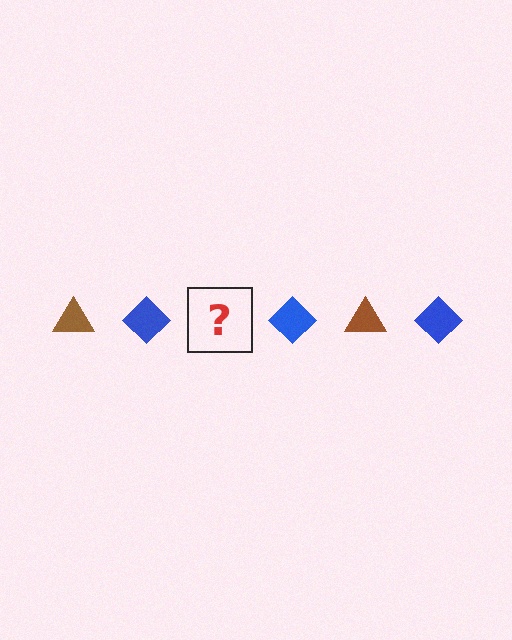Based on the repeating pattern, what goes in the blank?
The blank should be a brown triangle.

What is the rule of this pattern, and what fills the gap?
The rule is that the pattern alternates between brown triangle and blue diamond. The gap should be filled with a brown triangle.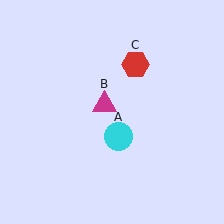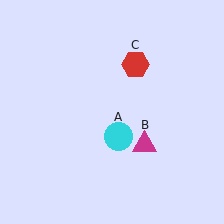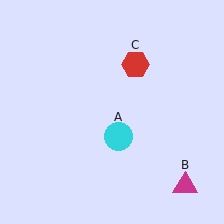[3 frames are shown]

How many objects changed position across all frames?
1 object changed position: magenta triangle (object B).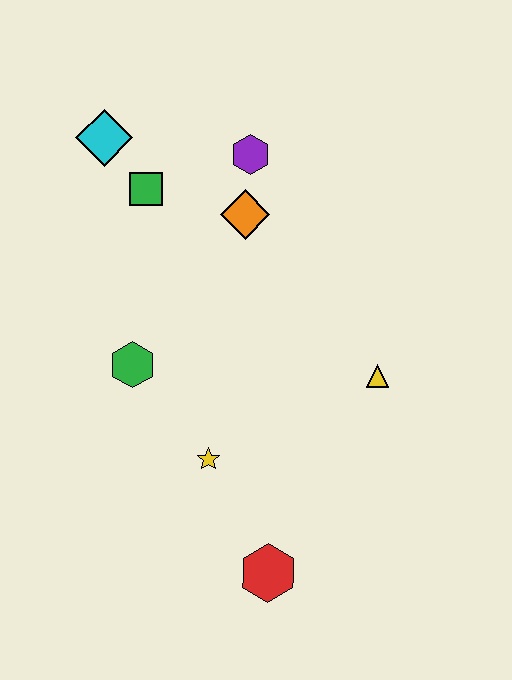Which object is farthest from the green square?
The red hexagon is farthest from the green square.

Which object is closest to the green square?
The cyan diamond is closest to the green square.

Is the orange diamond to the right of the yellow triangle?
No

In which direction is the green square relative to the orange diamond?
The green square is to the left of the orange diamond.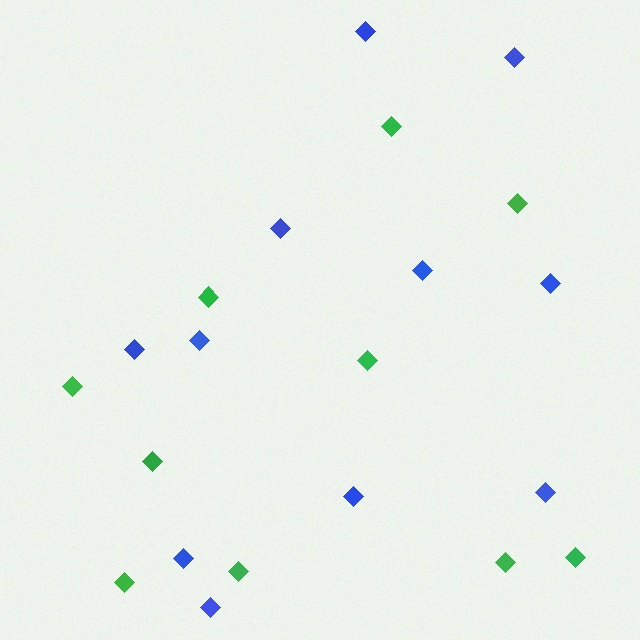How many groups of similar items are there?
There are 2 groups: one group of green diamonds (10) and one group of blue diamonds (11).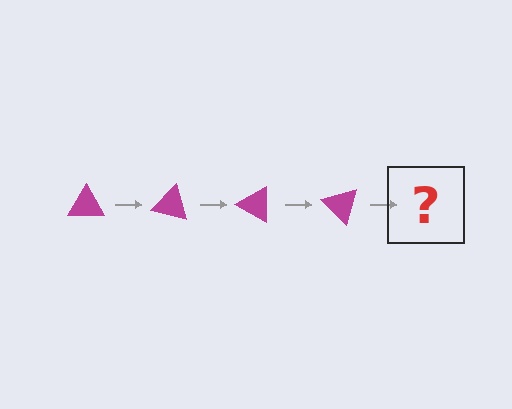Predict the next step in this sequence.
The next step is a magenta triangle rotated 60 degrees.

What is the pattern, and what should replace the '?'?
The pattern is that the triangle rotates 15 degrees each step. The '?' should be a magenta triangle rotated 60 degrees.